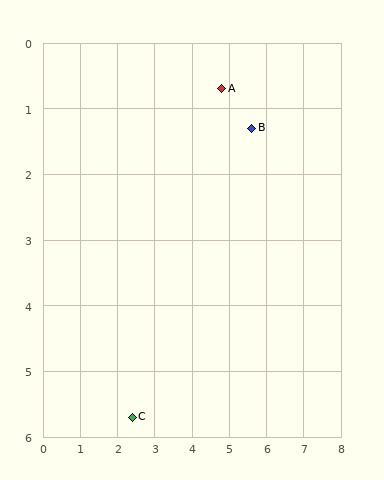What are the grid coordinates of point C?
Point C is at approximately (2.4, 5.7).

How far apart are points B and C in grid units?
Points B and C are about 5.4 grid units apart.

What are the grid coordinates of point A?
Point A is at approximately (4.8, 0.7).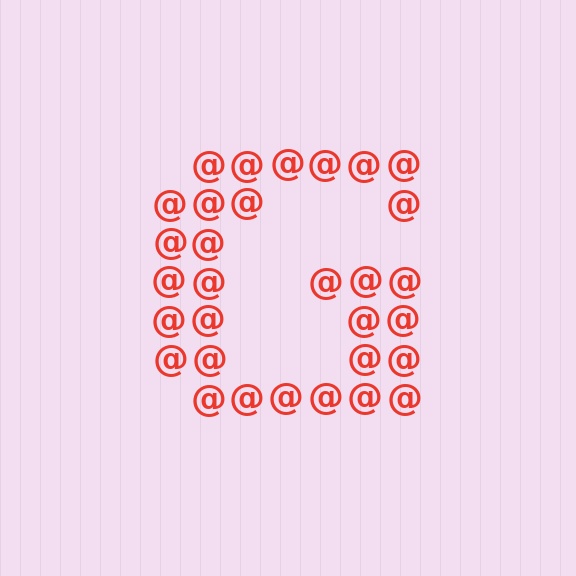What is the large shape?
The large shape is the letter G.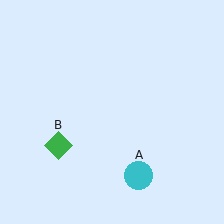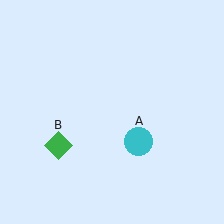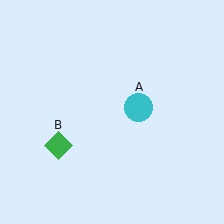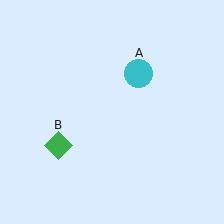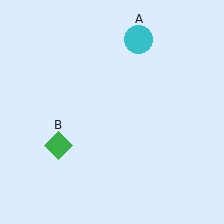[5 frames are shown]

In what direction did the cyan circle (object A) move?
The cyan circle (object A) moved up.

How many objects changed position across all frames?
1 object changed position: cyan circle (object A).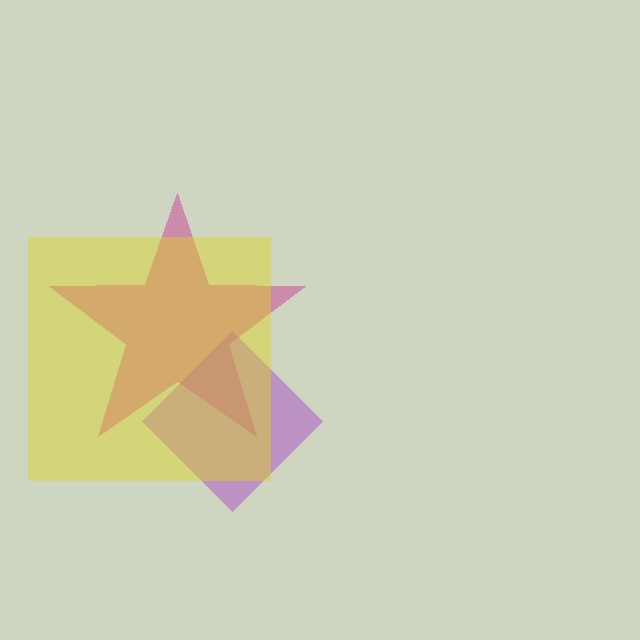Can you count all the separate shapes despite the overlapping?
Yes, there are 3 separate shapes.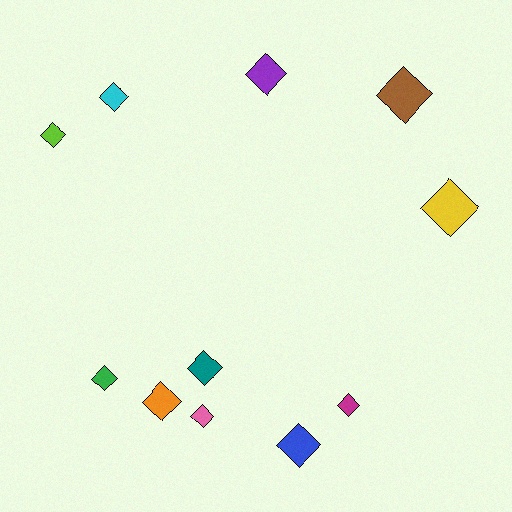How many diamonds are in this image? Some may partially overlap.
There are 11 diamonds.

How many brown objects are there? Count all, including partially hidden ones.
There is 1 brown object.